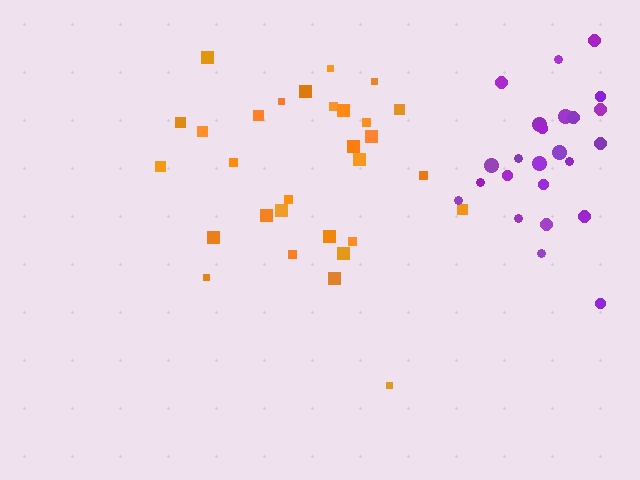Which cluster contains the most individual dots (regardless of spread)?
Orange (30).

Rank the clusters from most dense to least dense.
purple, orange.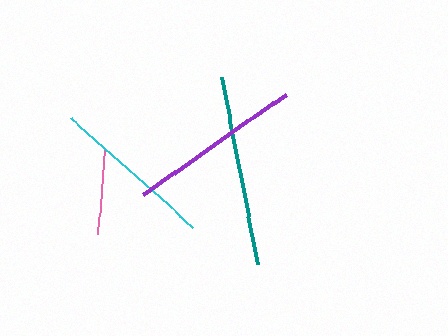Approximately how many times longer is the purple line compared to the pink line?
The purple line is approximately 2.0 times the length of the pink line.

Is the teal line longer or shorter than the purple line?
The teal line is longer than the purple line.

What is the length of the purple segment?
The purple segment is approximately 175 pixels long.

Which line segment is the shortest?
The pink line is the shortest at approximately 87 pixels.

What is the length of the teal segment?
The teal segment is approximately 190 pixels long.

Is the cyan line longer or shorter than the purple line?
The purple line is longer than the cyan line.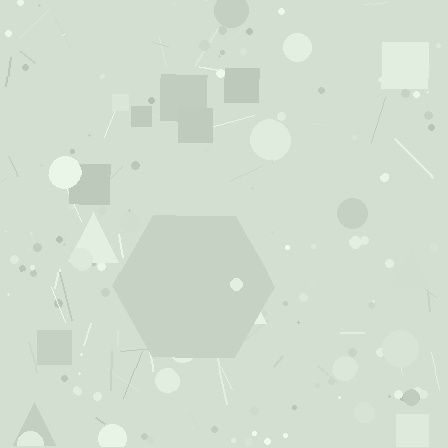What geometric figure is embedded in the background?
A hexagon is embedded in the background.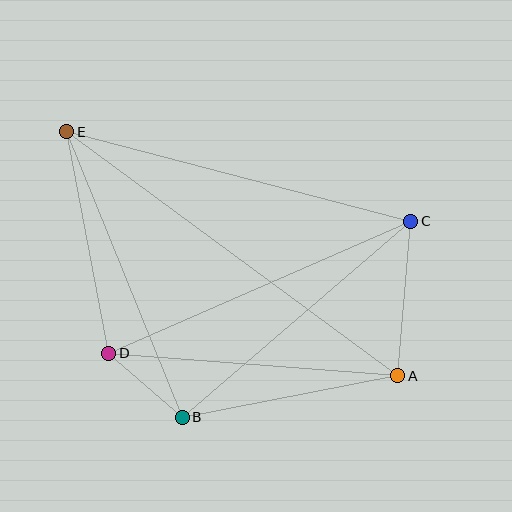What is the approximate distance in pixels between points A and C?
The distance between A and C is approximately 155 pixels.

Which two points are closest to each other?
Points B and D are closest to each other.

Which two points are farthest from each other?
Points A and E are farthest from each other.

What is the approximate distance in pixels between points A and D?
The distance between A and D is approximately 290 pixels.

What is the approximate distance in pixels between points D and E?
The distance between D and E is approximately 226 pixels.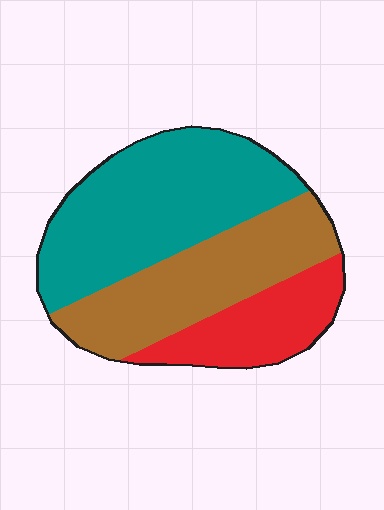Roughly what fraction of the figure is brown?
Brown covers roughly 35% of the figure.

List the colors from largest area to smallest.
From largest to smallest: teal, brown, red.